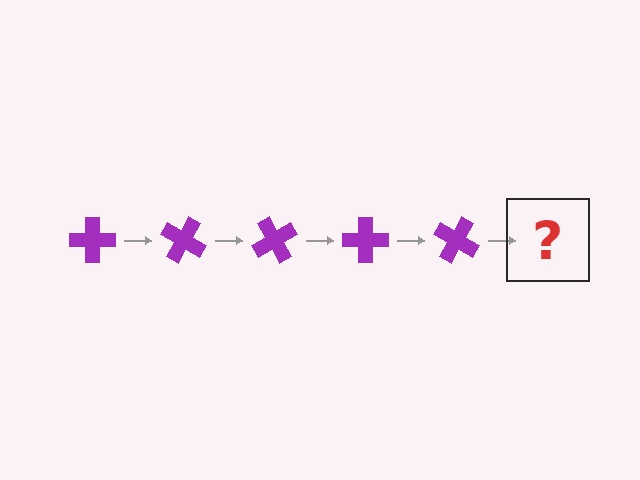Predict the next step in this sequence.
The next step is a purple cross rotated 150 degrees.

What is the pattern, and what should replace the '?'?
The pattern is that the cross rotates 30 degrees each step. The '?' should be a purple cross rotated 150 degrees.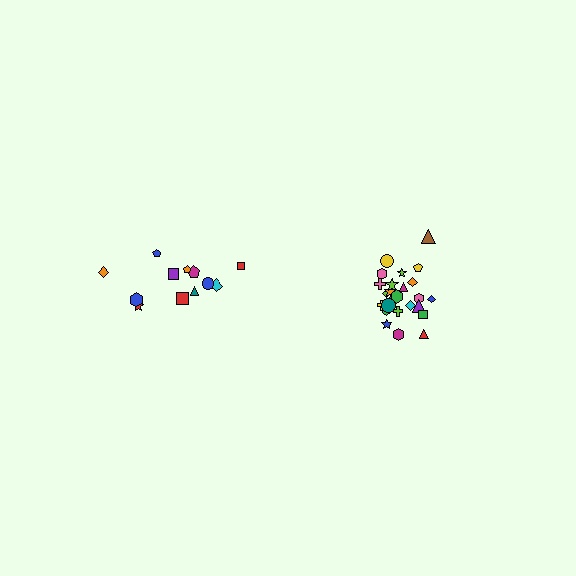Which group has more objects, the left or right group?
The right group.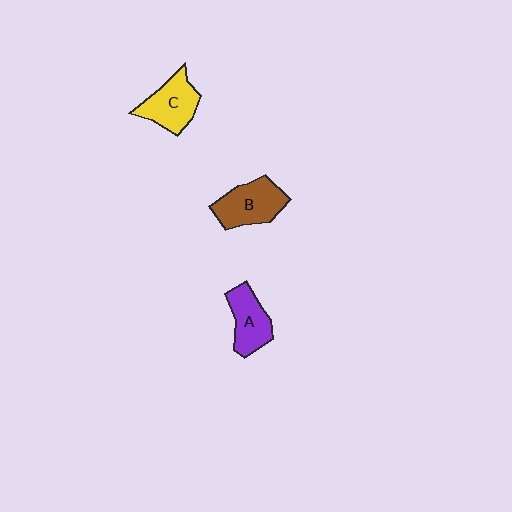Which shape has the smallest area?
Shape A (purple).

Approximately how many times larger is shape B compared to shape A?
Approximately 1.2 times.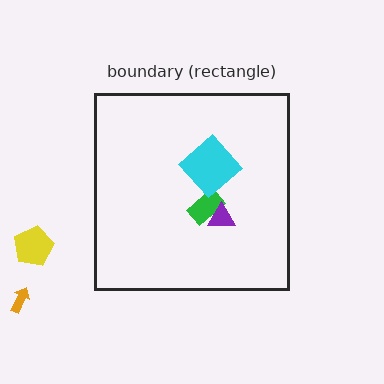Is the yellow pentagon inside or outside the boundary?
Outside.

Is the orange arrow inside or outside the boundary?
Outside.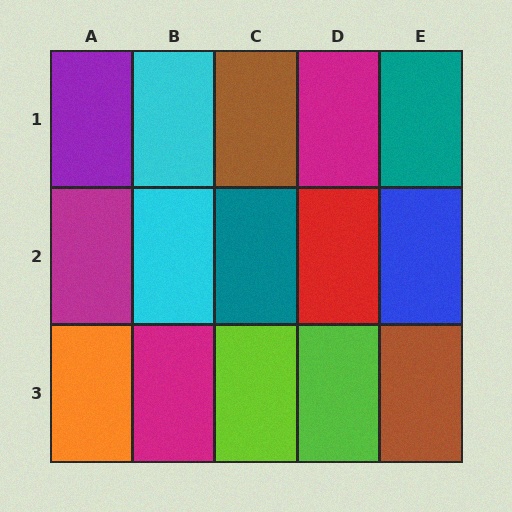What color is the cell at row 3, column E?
Brown.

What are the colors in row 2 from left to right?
Magenta, cyan, teal, red, blue.